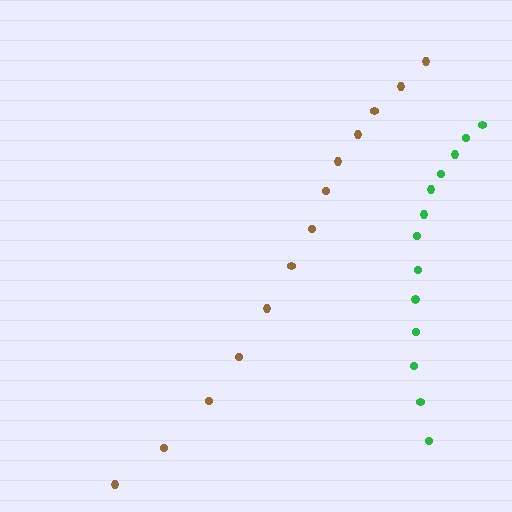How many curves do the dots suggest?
There are 2 distinct paths.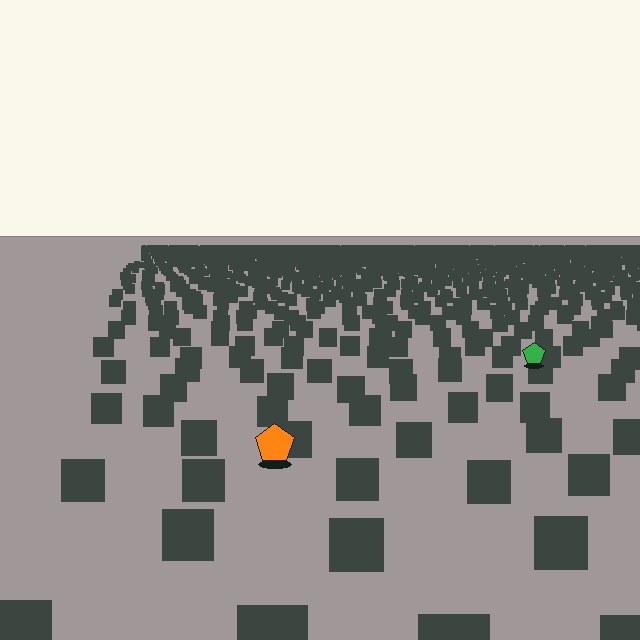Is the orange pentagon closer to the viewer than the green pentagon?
Yes. The orange pentagon is closer — you can tell from the texture gradient: the ground texture is coarser near it.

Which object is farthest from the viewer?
The green pentagon is farthest from the viewer. It appears smaller and the ground texture around it is denser.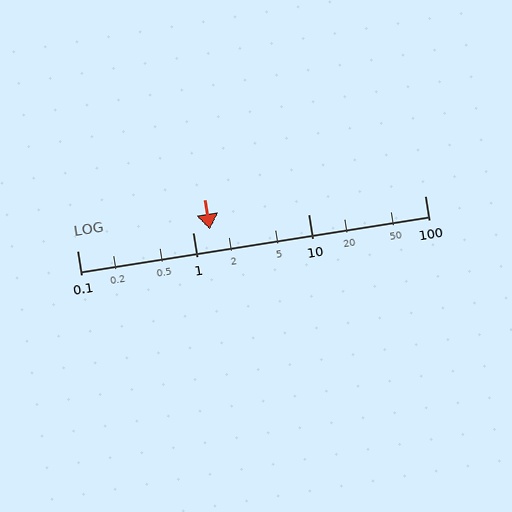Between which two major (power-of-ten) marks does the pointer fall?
The pointer is between 1 and 10.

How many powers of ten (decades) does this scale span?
The scale spans 3 decades, from 0.1 to 100.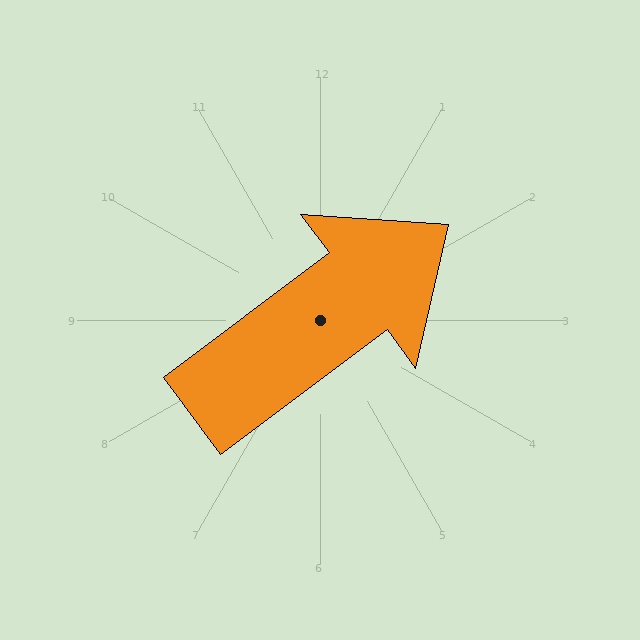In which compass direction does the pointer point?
Northeast.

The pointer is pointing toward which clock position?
Roughly 2 o'clock.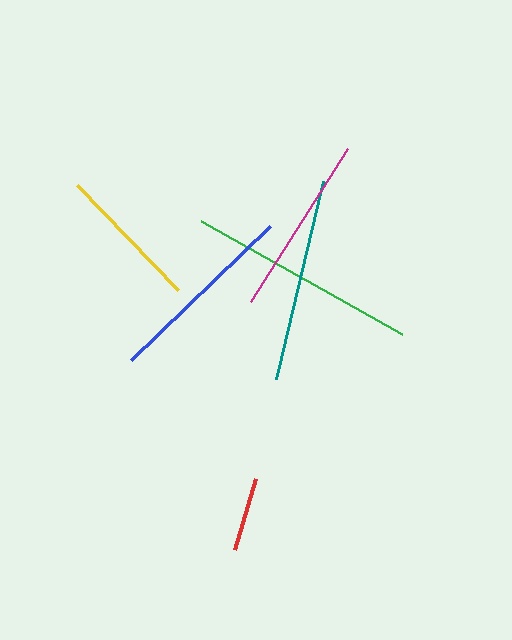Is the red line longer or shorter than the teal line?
The teal line is longer than the red line.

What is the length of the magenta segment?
The magenta segment is approximately 181 pixels long.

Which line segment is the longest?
The green line is the longest at approximately 231 pixels.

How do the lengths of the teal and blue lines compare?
The teal and blue lines are approximately the same length.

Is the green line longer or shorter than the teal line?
The green line is longer than the teal line.